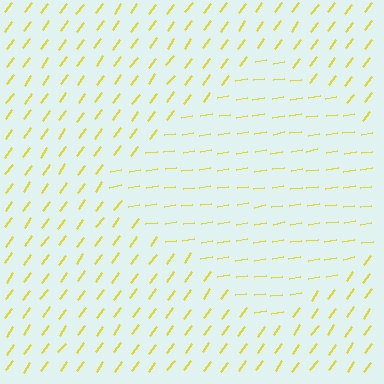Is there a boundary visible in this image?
Yes, there is a texture boundary formed by a change in line orientation.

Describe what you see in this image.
The image is filled with small yellow line segments. A diamond region in the image has lines oriented differently from the surrounding lines, creating a visible texture boundary.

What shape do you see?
I see a diamond.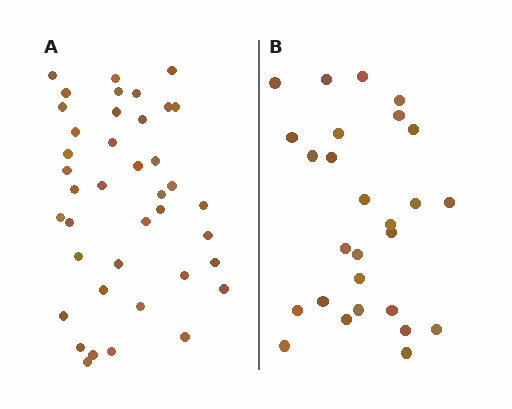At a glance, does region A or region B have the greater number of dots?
Region A (the left region) has more dots.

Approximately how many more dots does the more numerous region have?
Region A has approximately 15 more dots than region B.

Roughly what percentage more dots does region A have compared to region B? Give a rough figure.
About 50% more.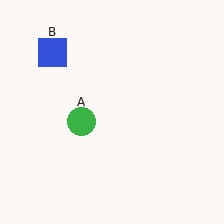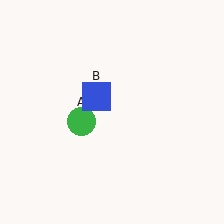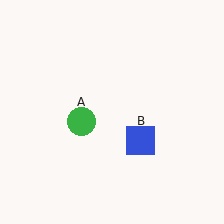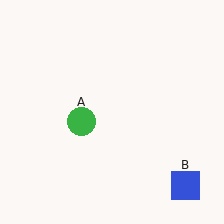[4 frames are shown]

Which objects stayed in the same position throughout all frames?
Green circle (object A) remained stationary.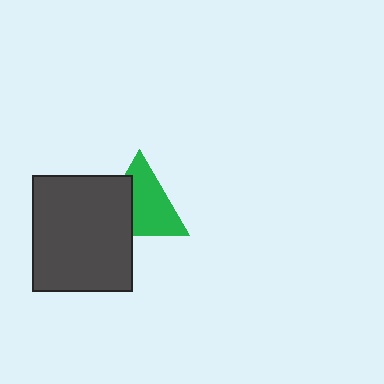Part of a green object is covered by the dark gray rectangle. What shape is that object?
It is a triangle.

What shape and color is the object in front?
The object in front is a dark gray rectangle.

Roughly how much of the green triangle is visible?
About half of it is visible (roughly 64%).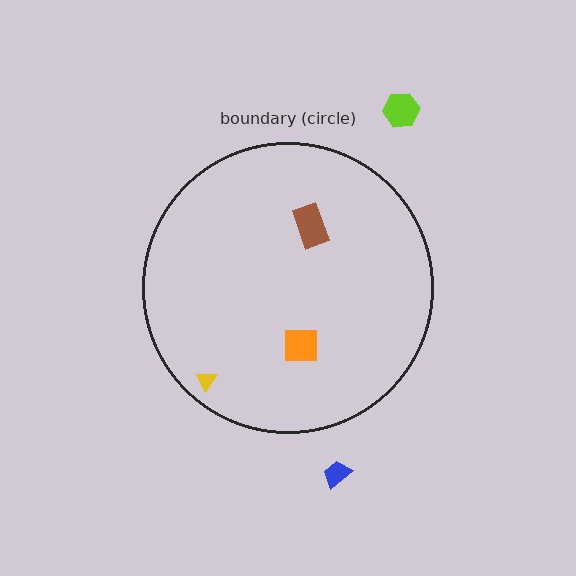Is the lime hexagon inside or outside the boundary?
Outside.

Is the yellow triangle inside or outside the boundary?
Inside.